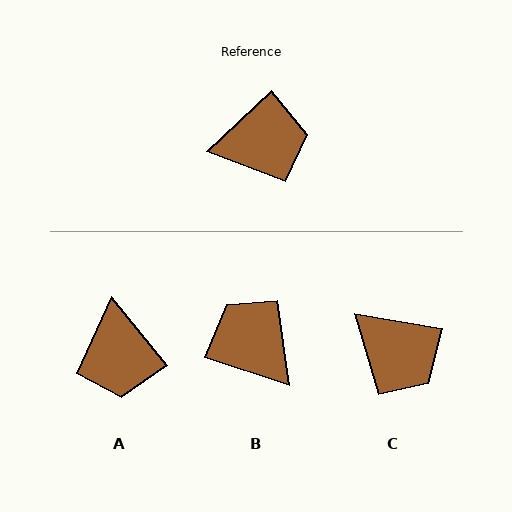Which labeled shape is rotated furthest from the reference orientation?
B, about 119 degrees away.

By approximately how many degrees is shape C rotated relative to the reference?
Approximately 53 degrees clockwise.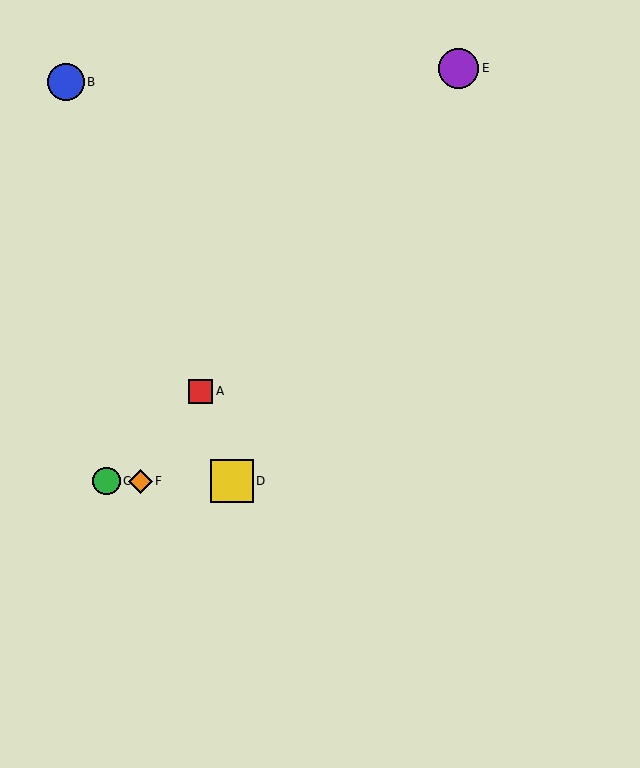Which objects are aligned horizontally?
Objects C, D, F are aligned horizontally.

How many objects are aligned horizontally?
3 objects (C, D, F) are aligned horizontally.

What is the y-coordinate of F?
Object F is at y≈481.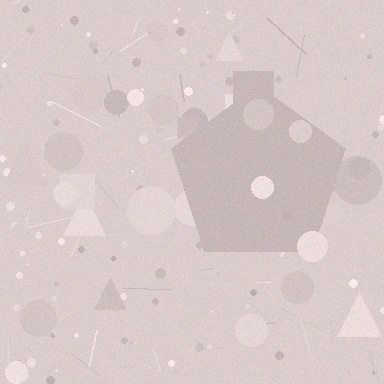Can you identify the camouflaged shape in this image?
The camouflaged shape is a pentagon.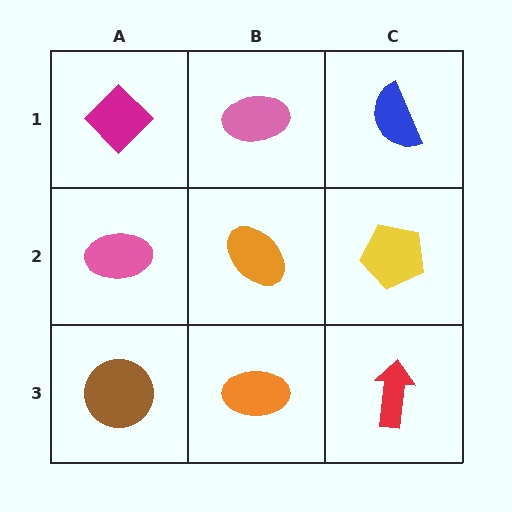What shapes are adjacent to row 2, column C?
A blue semicircle (row 1, column C), a red arrow (row 3, column C), an orange ellipse (row 2, column B).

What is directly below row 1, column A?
A pink ellipse.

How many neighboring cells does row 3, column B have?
3.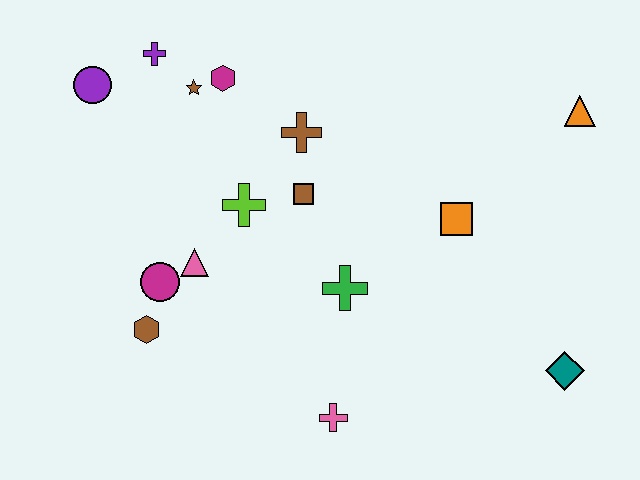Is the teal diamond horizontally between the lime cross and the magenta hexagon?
No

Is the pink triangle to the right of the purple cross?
Yes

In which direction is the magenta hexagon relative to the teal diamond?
The magenta hexagon is to the left of the teal diamond.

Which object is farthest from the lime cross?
The teal diamond is farthest from the lime cross.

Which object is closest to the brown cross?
The brown square is closest to the brown cross.